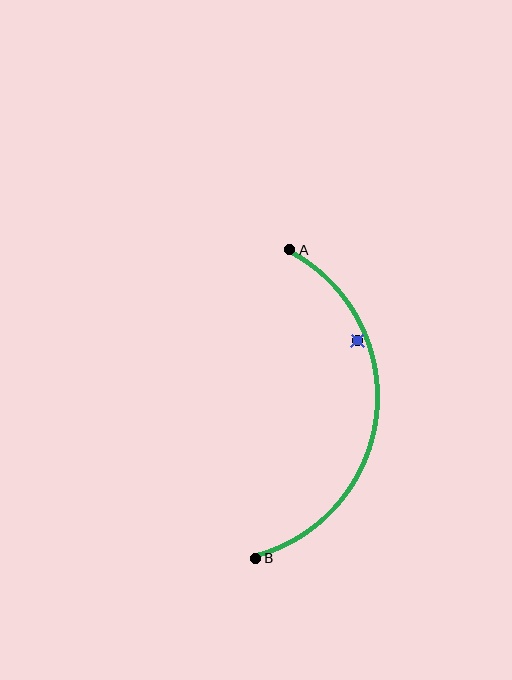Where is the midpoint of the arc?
The arc midpoint is the point on the curve farthest from the straight line joining A and B. It sits to the right of that line.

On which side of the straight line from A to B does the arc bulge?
The arc bulges to the right of the straight line connecting A and B.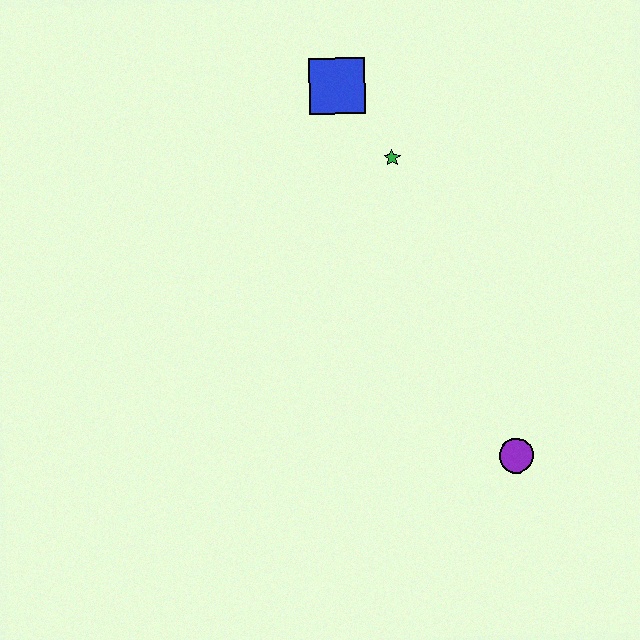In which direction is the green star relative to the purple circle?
The green star is above the purple circle.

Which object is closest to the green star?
The blue square is closest to the green star.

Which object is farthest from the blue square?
The purple circle is farthest from the blue square.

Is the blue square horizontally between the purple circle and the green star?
No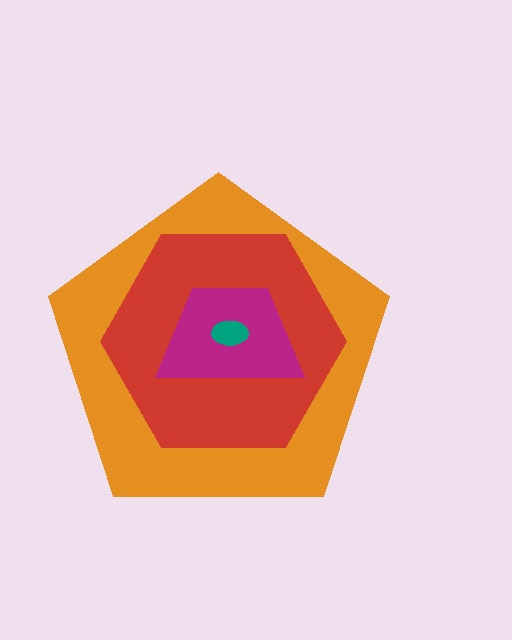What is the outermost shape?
The orange pentagon.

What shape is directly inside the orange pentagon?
The red hexagon.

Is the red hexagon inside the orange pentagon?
Yes.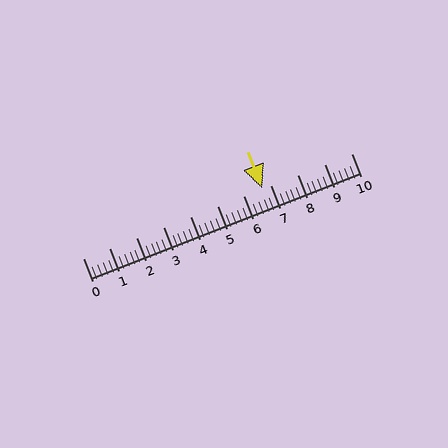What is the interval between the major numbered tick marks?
The major tick marks are spaced 1 units apart.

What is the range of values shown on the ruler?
The ruler shows values from 0 to 10.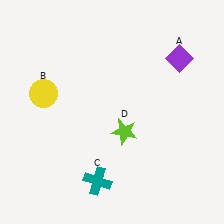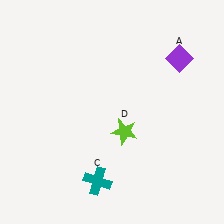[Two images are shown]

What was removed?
The yellow circle (B) was removed in Image 2.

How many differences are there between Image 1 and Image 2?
There is 1 difference between the two images.